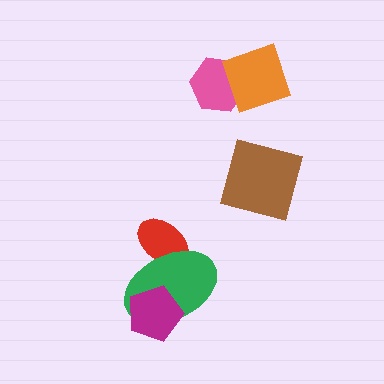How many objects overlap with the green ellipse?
2 objects overlap with the green ellipse.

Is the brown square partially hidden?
No, no other shape covers it.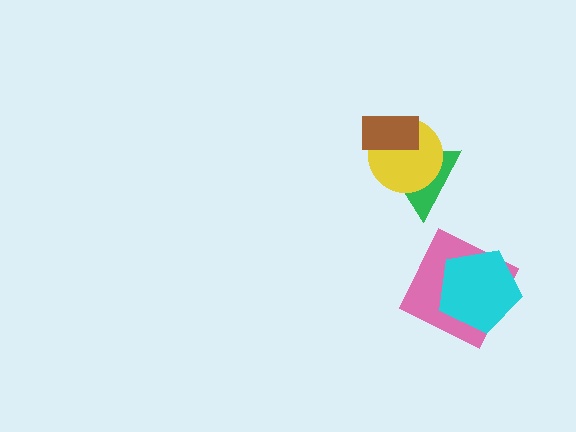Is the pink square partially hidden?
Yes, it is partially covered by another shape.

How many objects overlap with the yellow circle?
2 objects overlap with the yellow circle.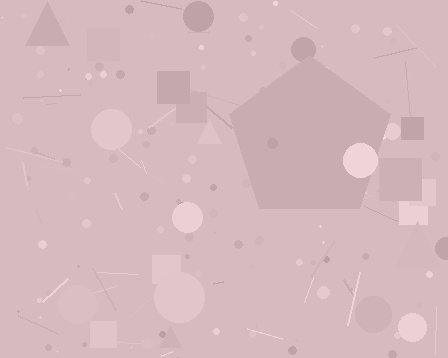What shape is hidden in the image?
A pentagon is hidden in the image.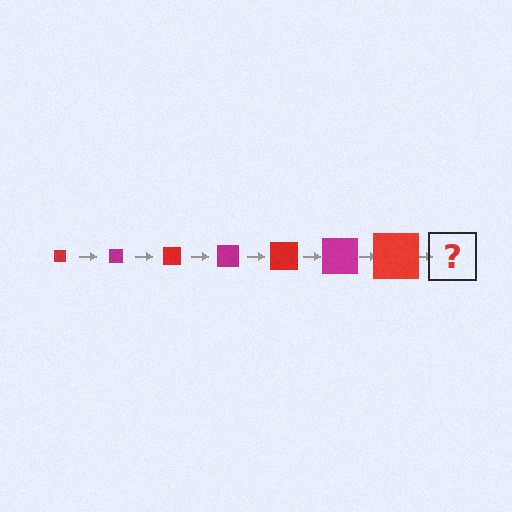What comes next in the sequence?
The next element should be a magenta square, larger than the previous one.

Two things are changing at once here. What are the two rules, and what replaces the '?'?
The two rules are that the square grows larger each step and the color cycles through red and magenta. The '?' should be a magenta square, larger than the previous one.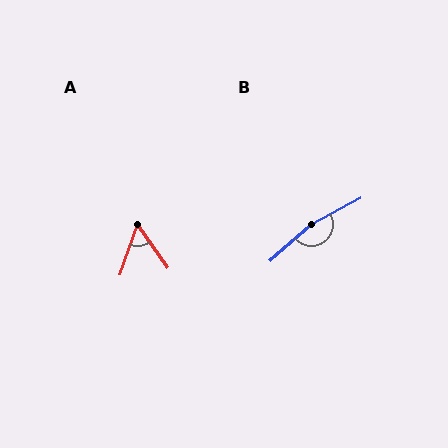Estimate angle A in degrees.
Approximately 54 degrees.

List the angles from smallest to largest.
A (54°), B (167°).